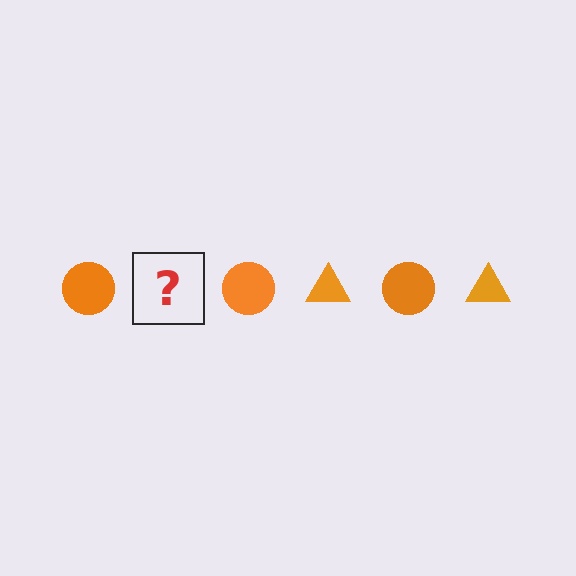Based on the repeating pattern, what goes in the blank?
The blank should be an orange triangle.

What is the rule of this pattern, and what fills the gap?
The rule is that the pattern cycles through circle, triangle shapes in orange. The gap should be filled with an orange triangle.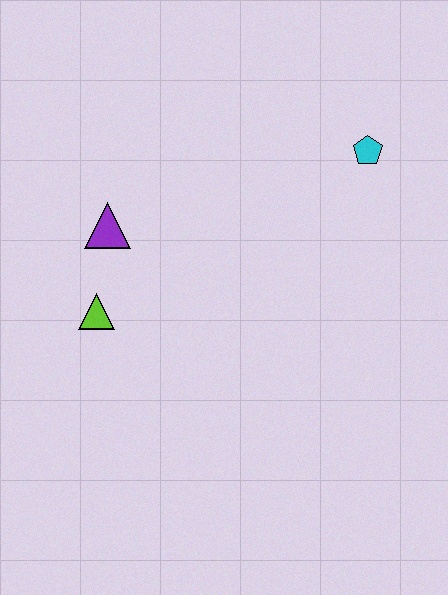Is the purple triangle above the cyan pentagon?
No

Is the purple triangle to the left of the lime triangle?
No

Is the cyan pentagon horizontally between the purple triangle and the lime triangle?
No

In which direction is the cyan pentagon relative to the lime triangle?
The cyan pentagon is to the right of the lime triangle.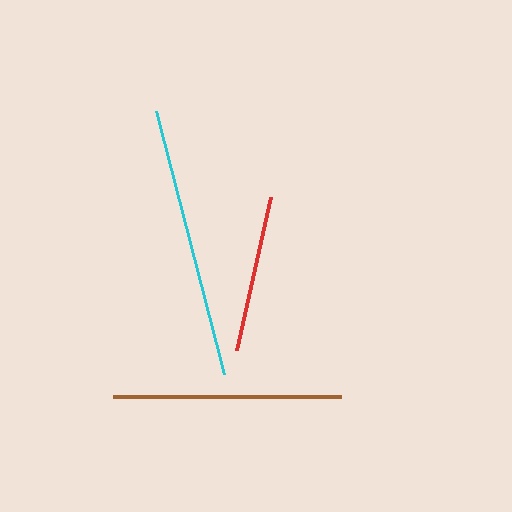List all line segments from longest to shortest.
From longest to shortest: cyan, brown, red.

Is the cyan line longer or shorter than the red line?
The cyan line is longer than the red line.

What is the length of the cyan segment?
The cyan segment is approximately 272 pixels long.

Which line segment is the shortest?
The red line is the shortest at approximately 157 pixels.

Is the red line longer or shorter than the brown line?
The brown line is longer than the red line.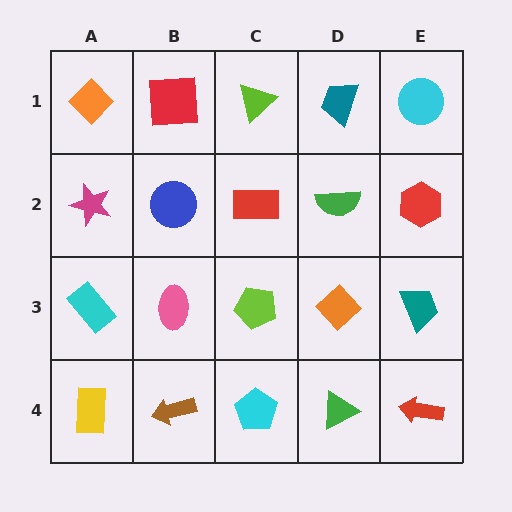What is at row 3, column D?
An orange diamond.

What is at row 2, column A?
A magenta star.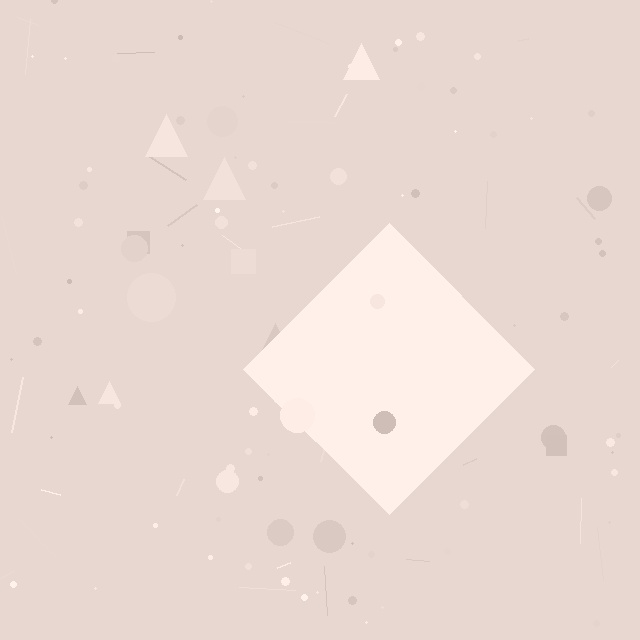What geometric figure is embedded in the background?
A diamond is embedded in the background.